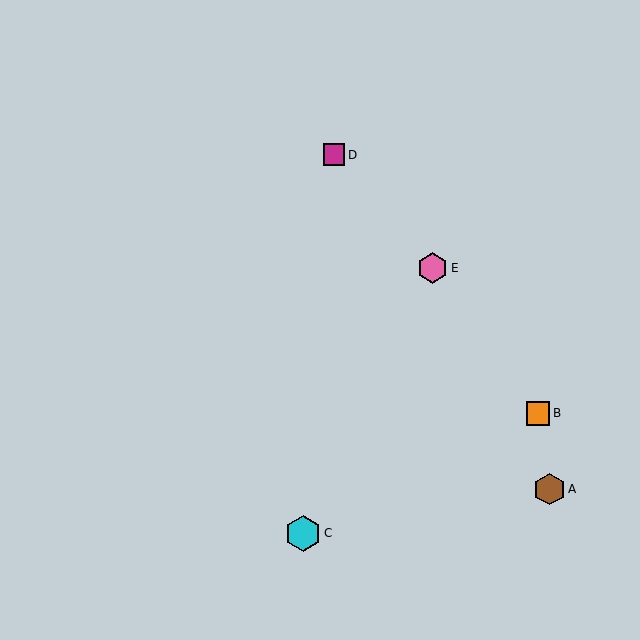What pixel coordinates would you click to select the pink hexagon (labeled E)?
Click at (433, 268) to select the pink hexagon E.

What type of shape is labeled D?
Shape D is a magenta square.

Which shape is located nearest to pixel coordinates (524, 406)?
The orange square (labeled B) at (538, 414) is nearest to that location.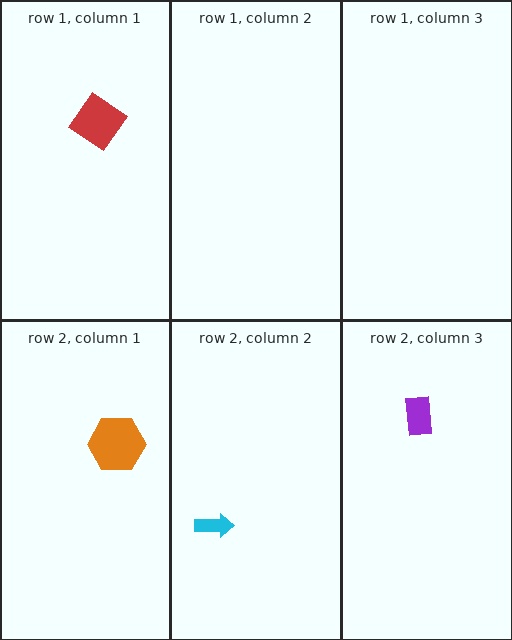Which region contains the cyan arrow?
The row 2, column 2 region.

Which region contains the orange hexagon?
The row 2, column 1 region.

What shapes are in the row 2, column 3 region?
The purple rectangle.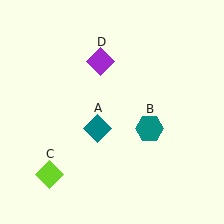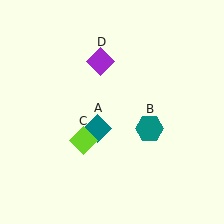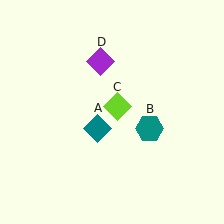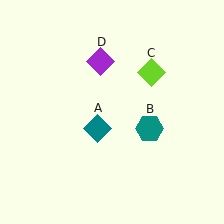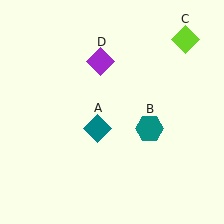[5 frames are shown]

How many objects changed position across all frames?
1 object changed position: lime diamond (object C).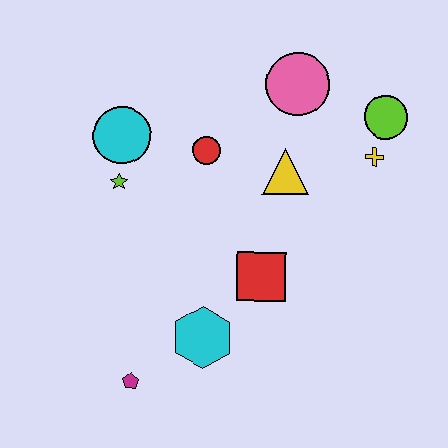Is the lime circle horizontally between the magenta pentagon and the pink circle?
No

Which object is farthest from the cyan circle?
The lime circle is farthest from the cyan circle.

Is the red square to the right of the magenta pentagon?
Yes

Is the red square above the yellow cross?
No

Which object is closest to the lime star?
The cyan circle is closest to the lime star.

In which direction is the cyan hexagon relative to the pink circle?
The cyan hexagon is below the pink circle.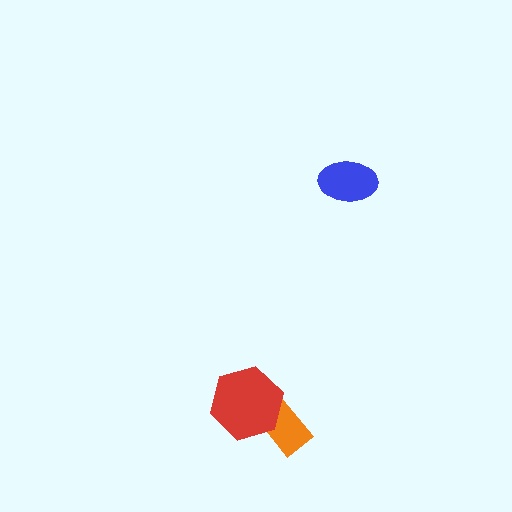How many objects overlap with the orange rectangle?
1 object overlaps with the orange rectangle.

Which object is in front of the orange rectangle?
The red hexagon is in front of the orange rectangle.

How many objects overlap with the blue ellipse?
0 objects overlap with the blue ellipse.